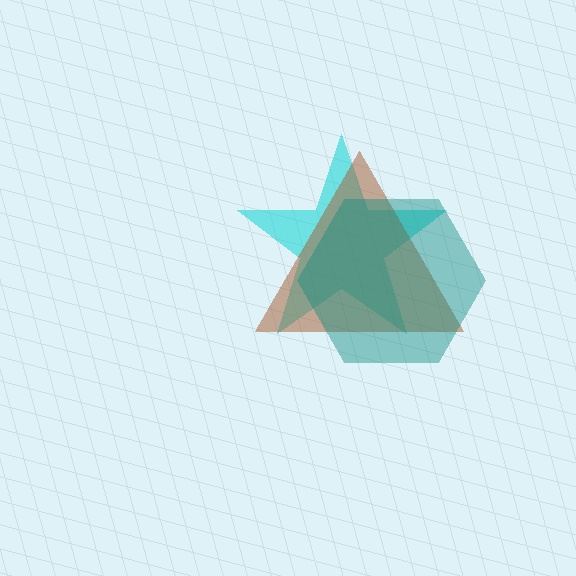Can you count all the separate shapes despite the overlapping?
Yes, there are 3 separate shapes.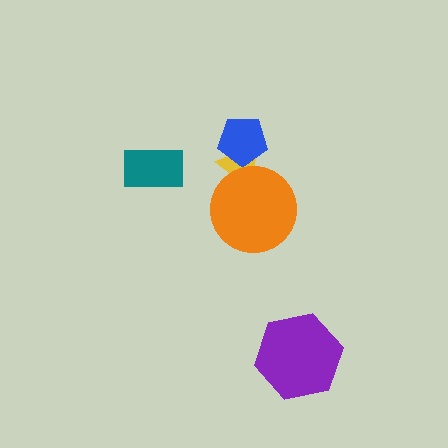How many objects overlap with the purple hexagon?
0 objects overlap with the purple hexagon.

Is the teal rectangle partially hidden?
No, no other shape covers it.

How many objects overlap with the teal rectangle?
0 objects overlap with the teal rectangle.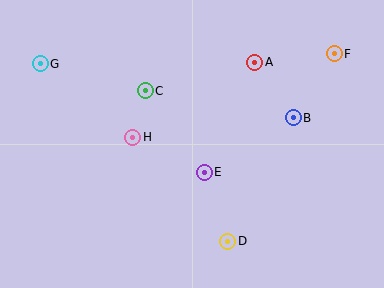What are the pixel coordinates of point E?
Point E is at (204, 172).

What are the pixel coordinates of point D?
Point D is at (228, 241).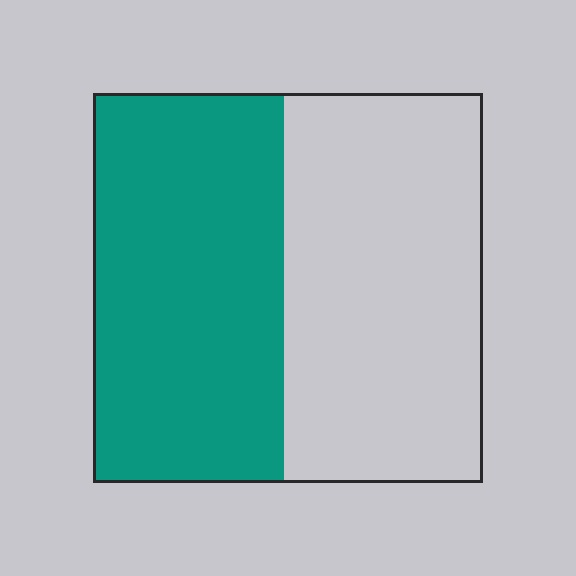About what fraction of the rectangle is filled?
About one half (1/2).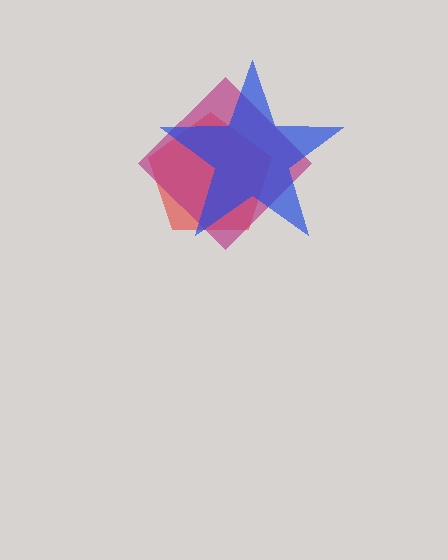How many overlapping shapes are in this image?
There are 3 overlapping shapes in the image.